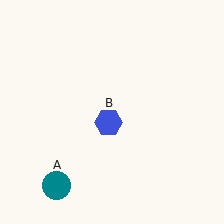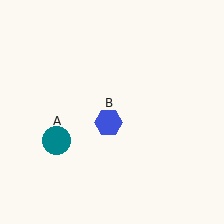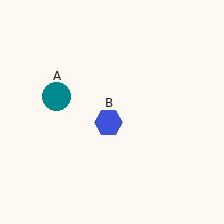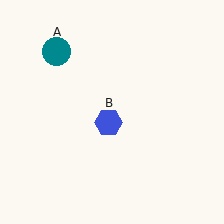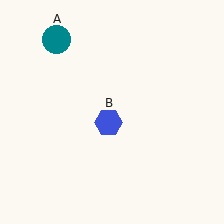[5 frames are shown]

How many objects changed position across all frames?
1 object changed position: teal circle (object A).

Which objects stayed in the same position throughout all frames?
Blue hexagon (object B) remained stationary.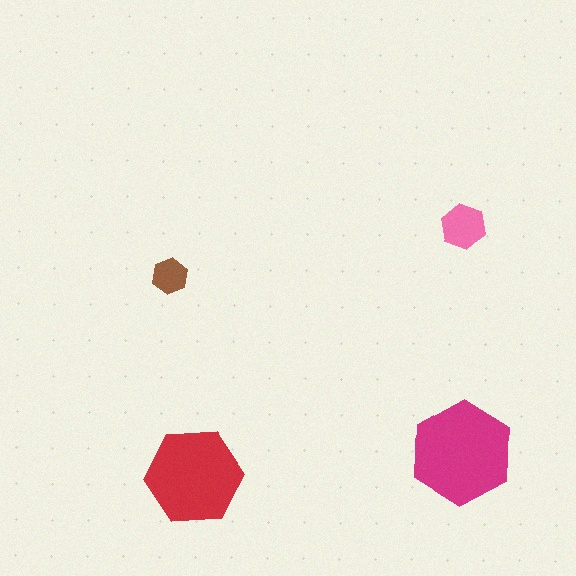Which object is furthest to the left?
The brown hexagon is leftmost.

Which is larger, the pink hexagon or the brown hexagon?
The pink one.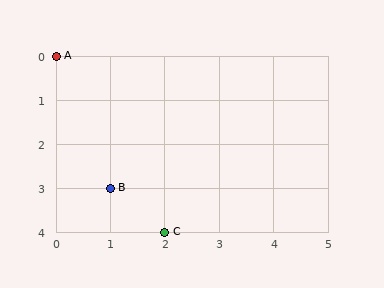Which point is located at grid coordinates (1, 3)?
Point B is at (1, 3).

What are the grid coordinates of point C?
Point C is at grid coordinates (2, 4).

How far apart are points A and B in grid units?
Points A and B are 1 column and 3 rows apart (about 3.2 grid units diagonally).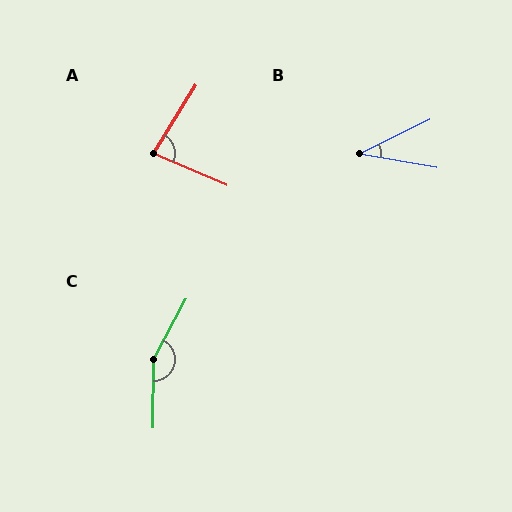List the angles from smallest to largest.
B (36°), A (82°), C (152°).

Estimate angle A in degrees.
Approximately 82 degrees.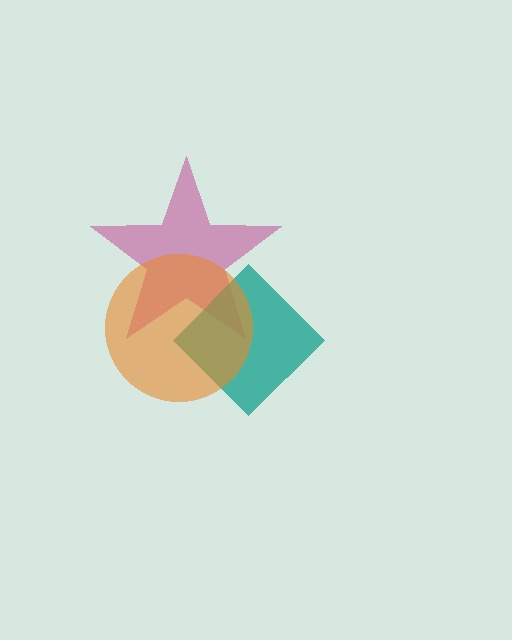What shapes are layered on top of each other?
The layered shapes are: a magenta star, a teal diamond, an orange circle.